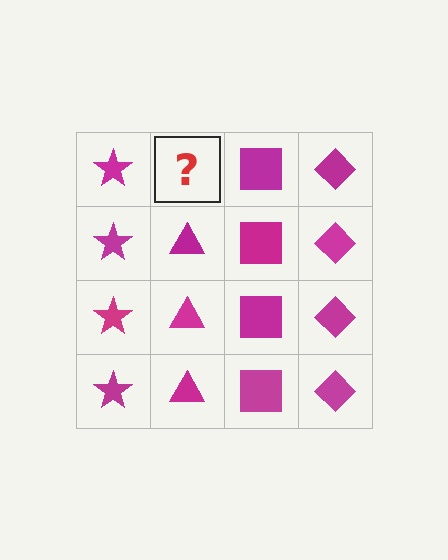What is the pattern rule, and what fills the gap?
The rule is that each column has a consistent shape. The gap should be filled with a magenta triangle.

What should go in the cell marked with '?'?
The missing cell should contain a magenta triangle.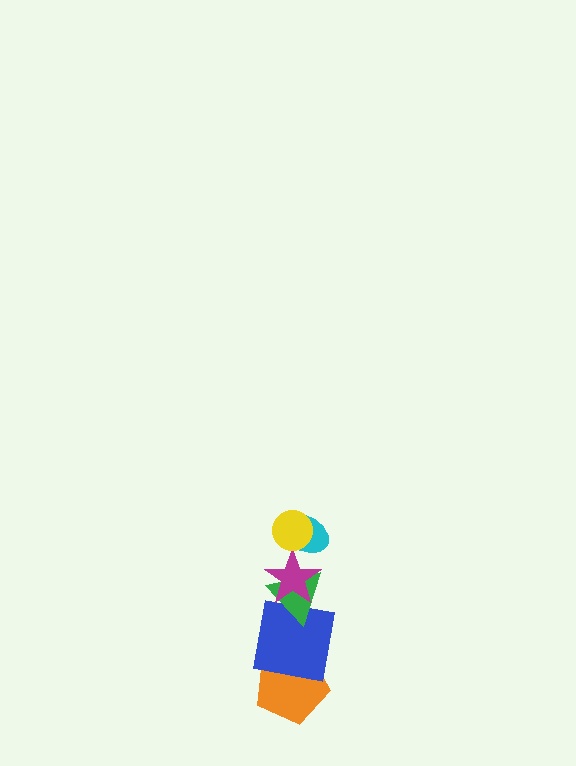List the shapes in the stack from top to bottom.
From top to bottom: the yellow circle, the cyan ellipse, the magenta star, the green triangle, the blue square, the orange pentagon.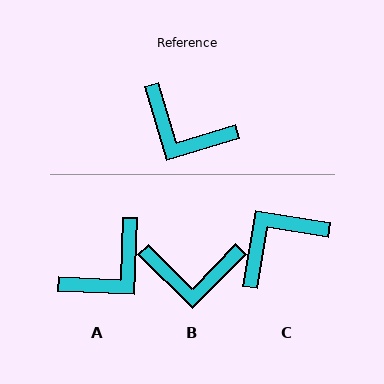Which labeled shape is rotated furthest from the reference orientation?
C, about 116 degrees away.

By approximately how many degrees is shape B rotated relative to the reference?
Approximately 29 degrees counter-clockwise.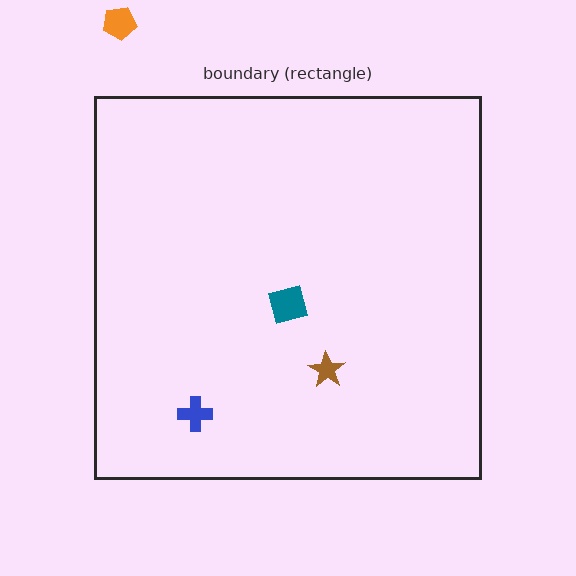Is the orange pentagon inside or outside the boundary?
Outside.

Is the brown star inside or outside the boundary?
Inside.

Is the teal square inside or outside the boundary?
Inside.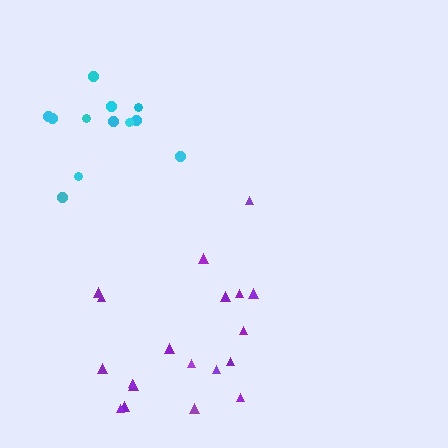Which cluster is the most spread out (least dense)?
Purple.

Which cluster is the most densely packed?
Cyan.